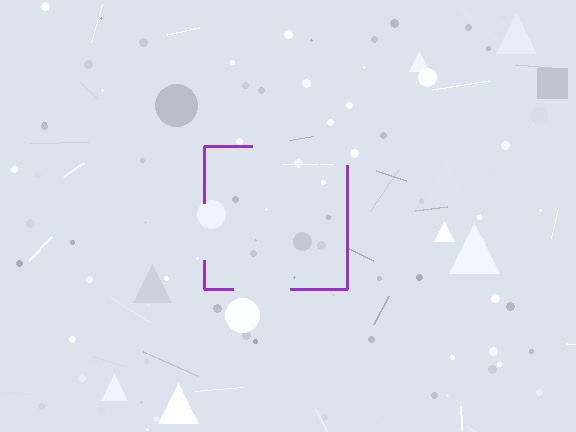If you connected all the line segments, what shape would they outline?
They would outline a square.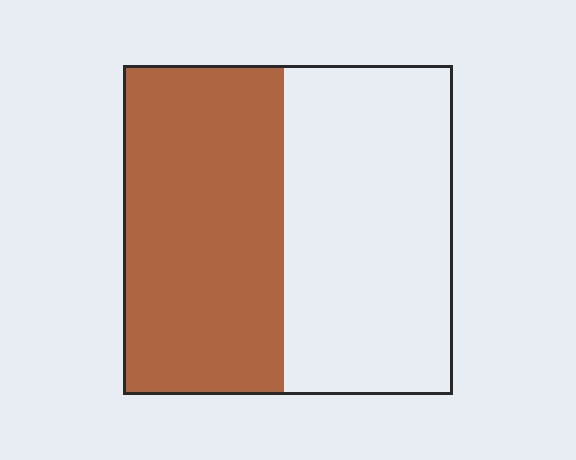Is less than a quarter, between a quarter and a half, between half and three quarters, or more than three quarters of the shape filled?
Between a quarter and a half.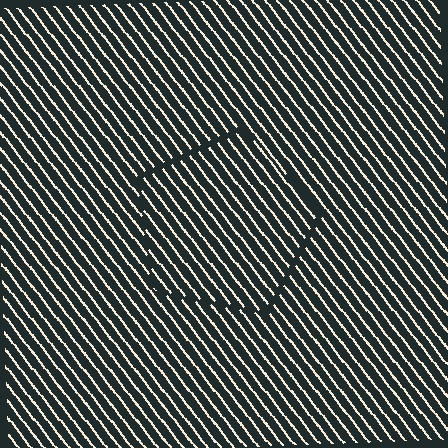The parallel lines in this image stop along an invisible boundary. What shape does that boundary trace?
An illusory pentagon. The interior of the shape contains the same grating, shifted by half a period — the contour is defined by the phase discontinuity where line-ends from the inner and outer gratings abut.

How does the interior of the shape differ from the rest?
The interior of the shape contains the same grating, shifted by half a period — the contour is defined by the phase discontinuity where line-ends from the inner and outer gratings abut.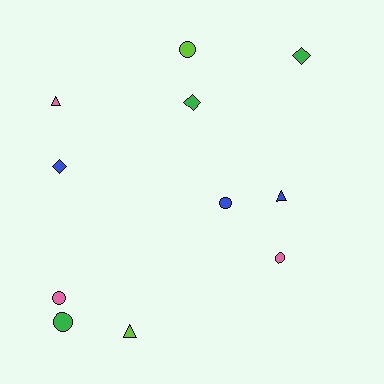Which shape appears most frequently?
Circle, with 5 objects.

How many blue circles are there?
There is 1 blue circle.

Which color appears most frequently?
Blue, with 3 objects.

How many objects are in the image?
There are 11 objects.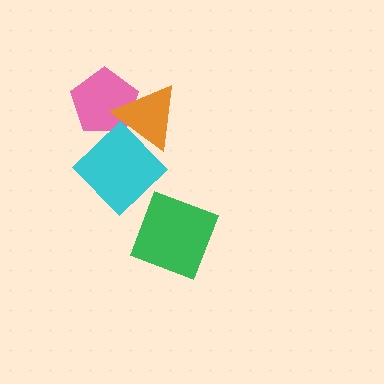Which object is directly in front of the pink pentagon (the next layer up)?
The orange triangle is directly in front of the pink pentagon.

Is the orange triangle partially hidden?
Yes, it is partially covered by another shape.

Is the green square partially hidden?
No, no other shape covers it.